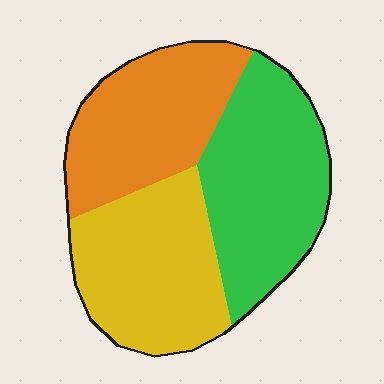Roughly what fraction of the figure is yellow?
Yellow takes up about one third (1/3) of the figure.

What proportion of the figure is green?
Green covers about 35% of the figure.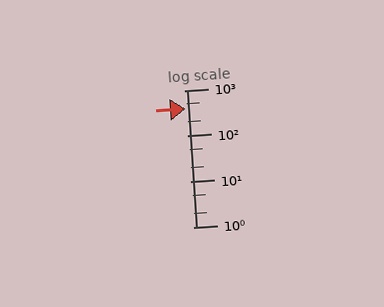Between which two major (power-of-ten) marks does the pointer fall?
The pointer is between 100 and 1000.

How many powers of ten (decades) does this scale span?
The scale spans 3 decades, from 1 to 1000.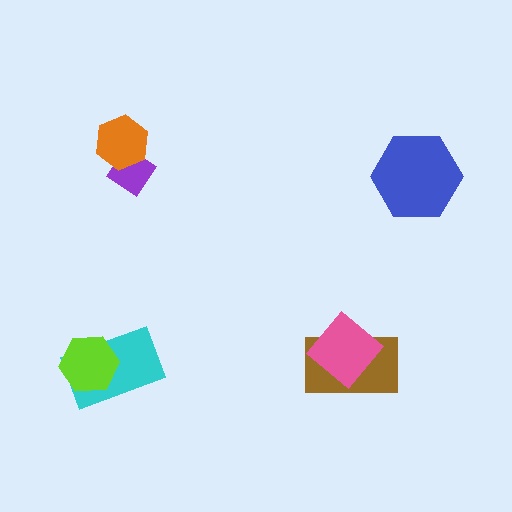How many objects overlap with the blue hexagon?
0 objects overlap with the blue hexagon.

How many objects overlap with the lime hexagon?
1 object overlaps with the lime hexagon.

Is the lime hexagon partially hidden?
No, no other shape covers it.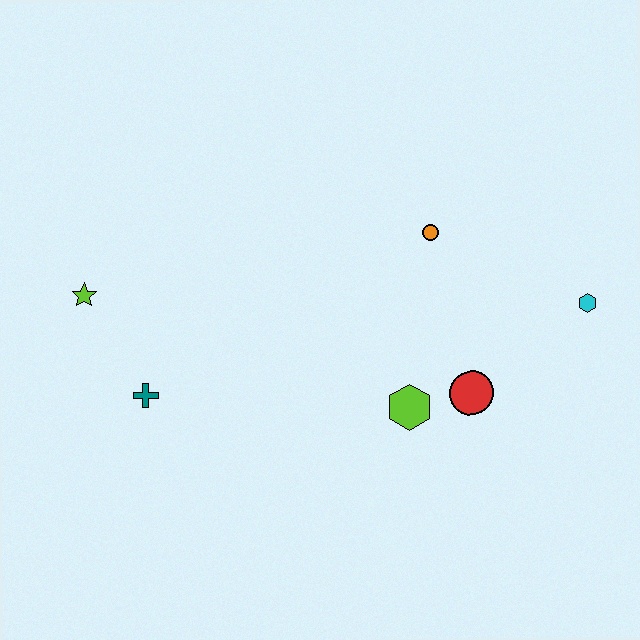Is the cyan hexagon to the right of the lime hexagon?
Yes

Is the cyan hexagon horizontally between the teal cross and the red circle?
No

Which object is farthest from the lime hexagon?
The lime star is farthest from the lime hexagon.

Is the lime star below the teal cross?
No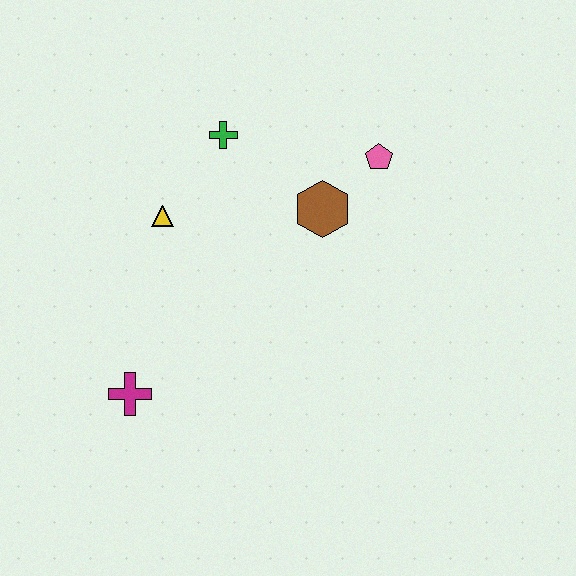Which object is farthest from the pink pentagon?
The magenta cross is farthest from the pink pentagon.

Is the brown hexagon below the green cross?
Yes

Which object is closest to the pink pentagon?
The brown hexagon is closest to the pink pentagon.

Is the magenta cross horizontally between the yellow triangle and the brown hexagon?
No